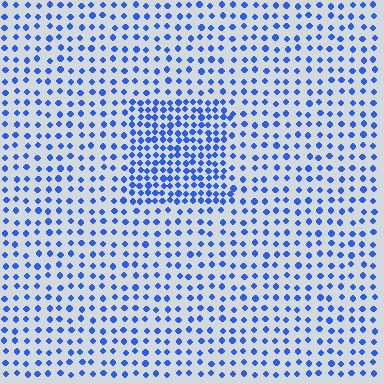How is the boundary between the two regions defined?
The boundary is defined by a change in element density (approximately 2.0x ratio). All elements are the same color, size, and shape.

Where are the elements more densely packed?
The elements are more densely packed inside the rectangle boundary.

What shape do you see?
I see a rectangle.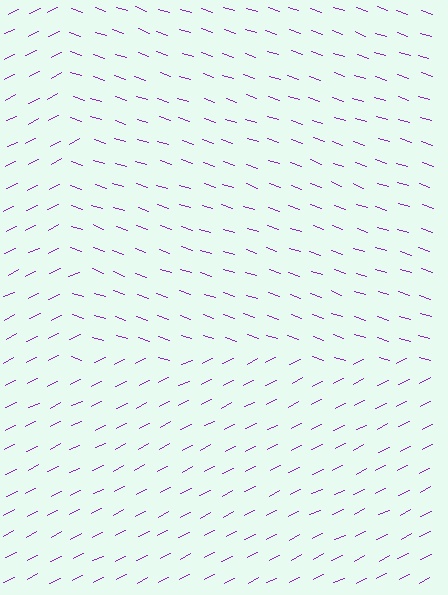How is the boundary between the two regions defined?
The boundary is defined purely by a change in line orientation (approximately 45 degrees difference). All lines are the same color and thickness.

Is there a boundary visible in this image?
Yes, there is a texture boundary formed by a change in line orientation.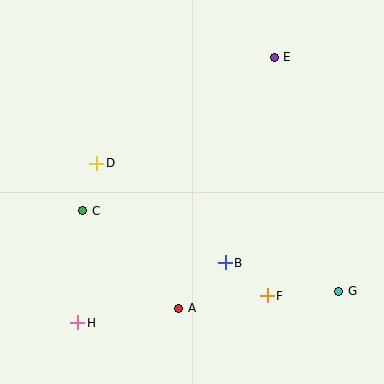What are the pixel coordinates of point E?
Point E is at (274, 57).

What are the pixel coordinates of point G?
Point G is at (339, 291).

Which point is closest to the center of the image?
Point B at (225, 263) is closest to the center.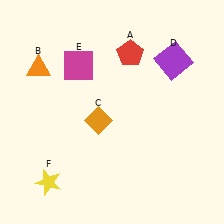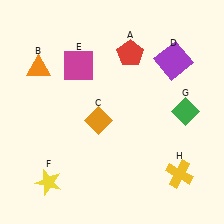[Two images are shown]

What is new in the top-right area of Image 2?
A green diamond (G) was added in the top-right area of Image 2.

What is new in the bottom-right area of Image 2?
A yellow cross (H) was added in the bottom-right area of Image 2.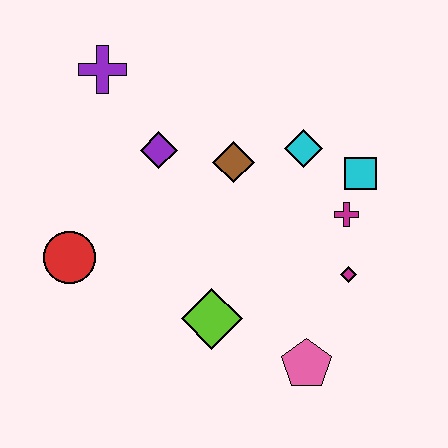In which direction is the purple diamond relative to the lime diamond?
The purple diamond is above the lime diamond.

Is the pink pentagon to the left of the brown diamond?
No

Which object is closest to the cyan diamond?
The cyan square is closest to the cyan diamond.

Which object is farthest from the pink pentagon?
The purple cross is farthest from the pink pentagon.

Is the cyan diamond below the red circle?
No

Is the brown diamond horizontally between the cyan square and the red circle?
Yes